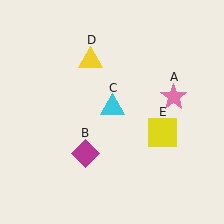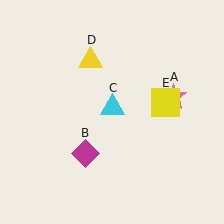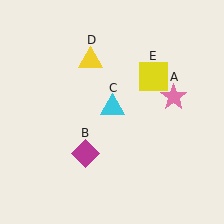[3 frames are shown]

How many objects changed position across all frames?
1 object changed position: yellow square (object E).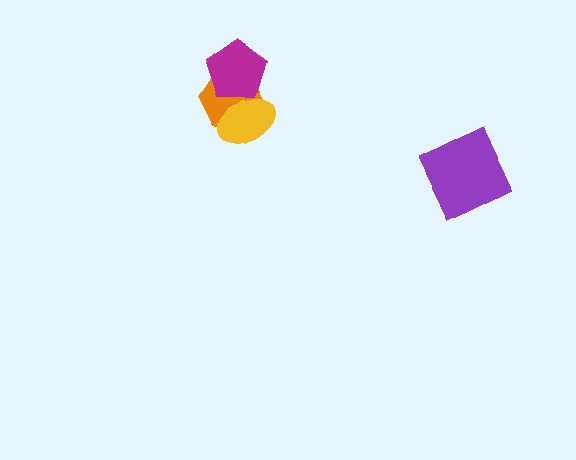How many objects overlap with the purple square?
0 objects overlap with the purple square.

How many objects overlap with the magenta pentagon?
2 objects overlap with the magenta pentagon.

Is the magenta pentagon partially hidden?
Yes, it is partially covered by another shape.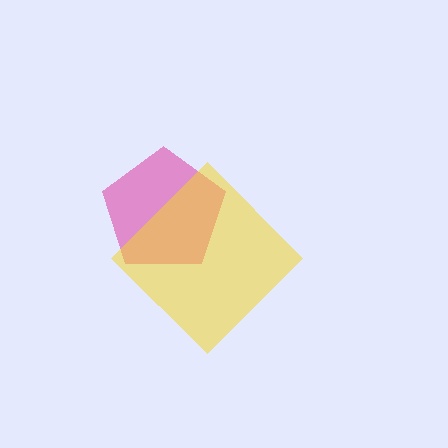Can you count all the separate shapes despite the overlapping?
Yes, there are 2 separate shapes.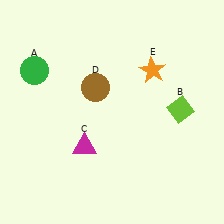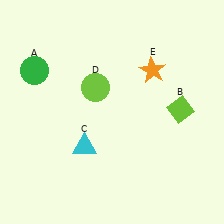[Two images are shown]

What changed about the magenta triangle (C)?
In Image 1, C is magenta. In Image 2, it changed to cyan.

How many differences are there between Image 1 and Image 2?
There are 2 differences between the two images.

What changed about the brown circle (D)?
In Image 1, D is brown. In Image 2, it changed to lime.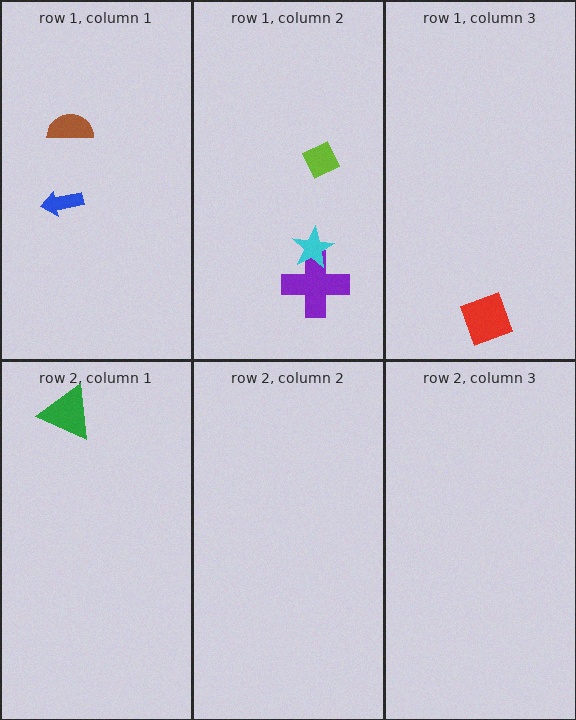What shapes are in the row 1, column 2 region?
The purple cross, the lime diamond, the cyan star.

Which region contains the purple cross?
The row 1, column 2 region.